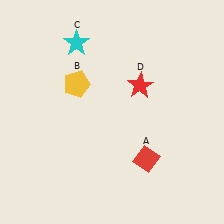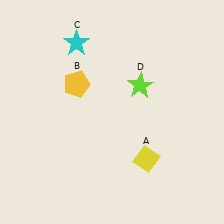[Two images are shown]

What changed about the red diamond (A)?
In Image 1, A is red. In Image 2, it changed to yellow.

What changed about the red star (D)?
In Image 1, D is red. In Image 2, it changed to lime.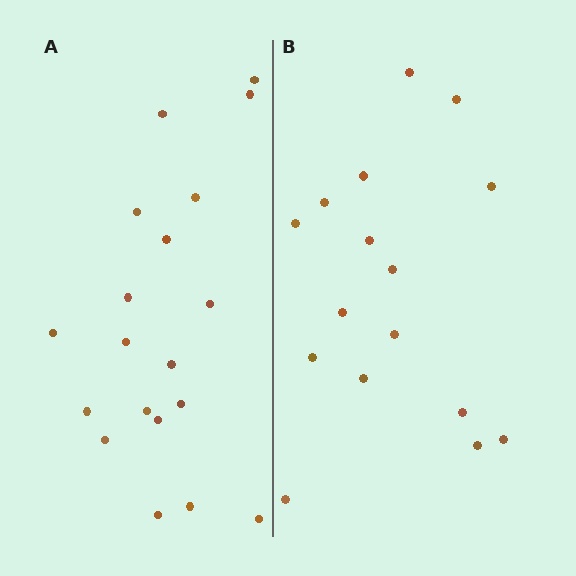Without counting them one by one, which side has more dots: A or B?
Region A (the left region) has more dots.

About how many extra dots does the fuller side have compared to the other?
Region A has just a few more — roughly 2 or 3 more dots than region B.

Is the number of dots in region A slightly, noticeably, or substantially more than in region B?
Region A has only slightly more — the two regions are fairly close. The ratio is roughly 1.2 to 1.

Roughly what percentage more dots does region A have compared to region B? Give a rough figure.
About 20% more.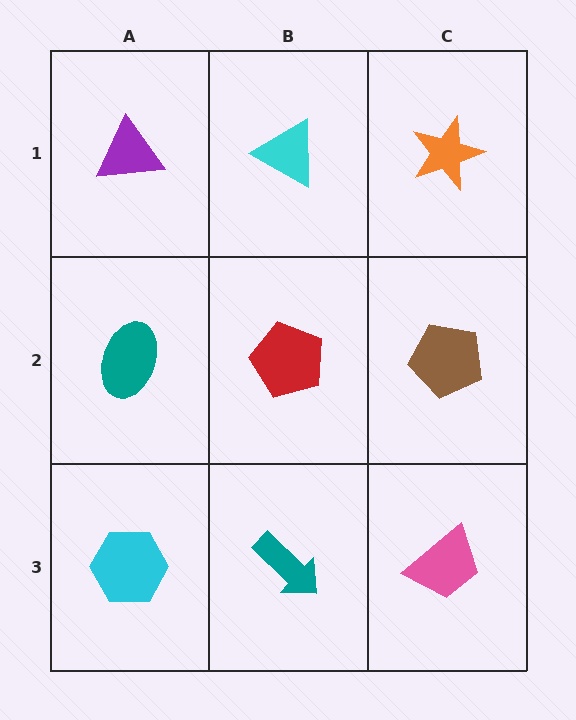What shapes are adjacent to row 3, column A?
A teal ellipse (row 2, column A), a teal arrow (row 3, column B).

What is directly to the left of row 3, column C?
A teal arrow.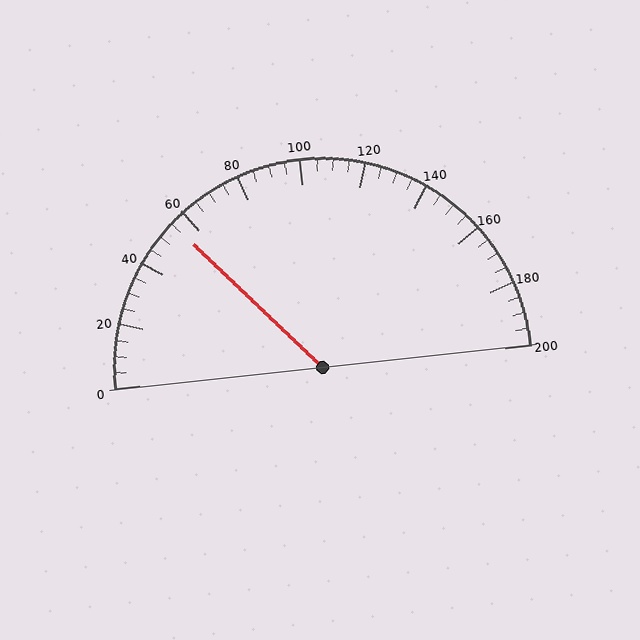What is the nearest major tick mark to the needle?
The nearest major tick mark is 60.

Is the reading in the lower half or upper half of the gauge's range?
The reading is in the lower half of the range (0 to 200).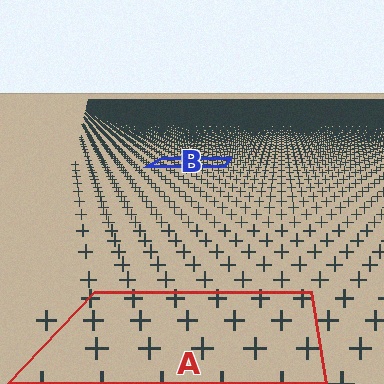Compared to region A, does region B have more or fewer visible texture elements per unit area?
Region B has more texture elements per unit area — they are packed more densely because it is farther away.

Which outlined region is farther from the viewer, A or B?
Region B is farther from the viewer — the texture elements inside it appear smaller and more densely packed.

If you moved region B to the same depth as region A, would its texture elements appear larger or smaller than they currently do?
They would appear larger. At a closer depth, the same texture elements are projected at a bigger on-screen size.